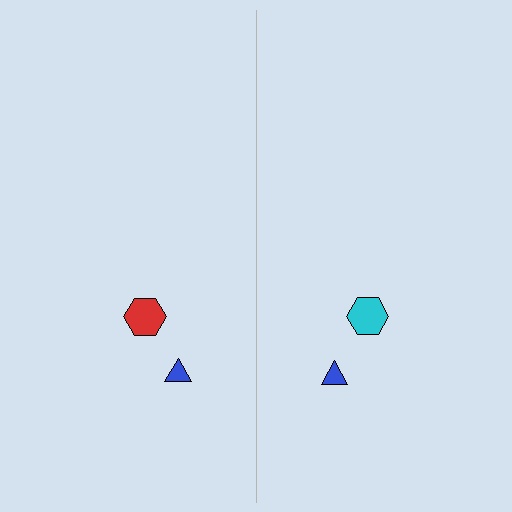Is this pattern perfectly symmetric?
No, the pattern is not perfectly symmetric. The cyan hexagon on the right side breaks the symmetry — its mirror counterpart is red.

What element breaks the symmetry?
The cyan hexagon on the right side breaks the symmetry — its mirror counterpart is red.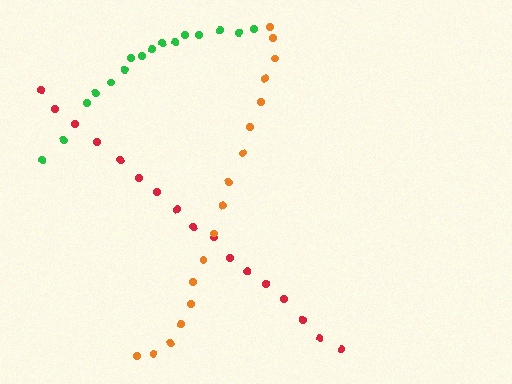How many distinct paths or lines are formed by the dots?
There are 3 distinct paths.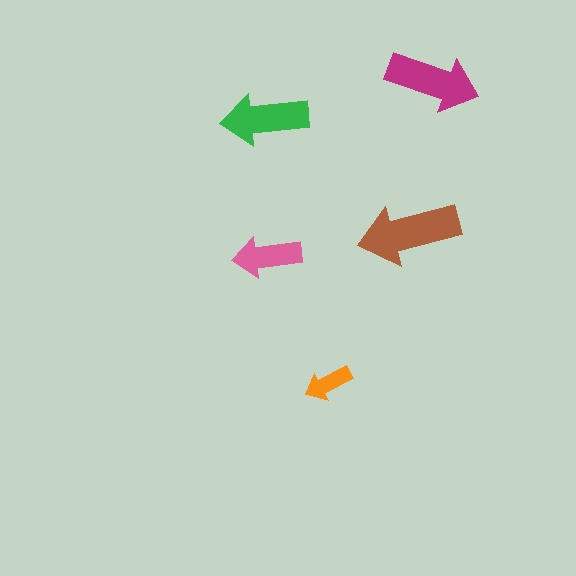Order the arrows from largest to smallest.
the brown one, the magenta one, the green one, the pink one, the orange one.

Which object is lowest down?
The orange arrow is bottommost.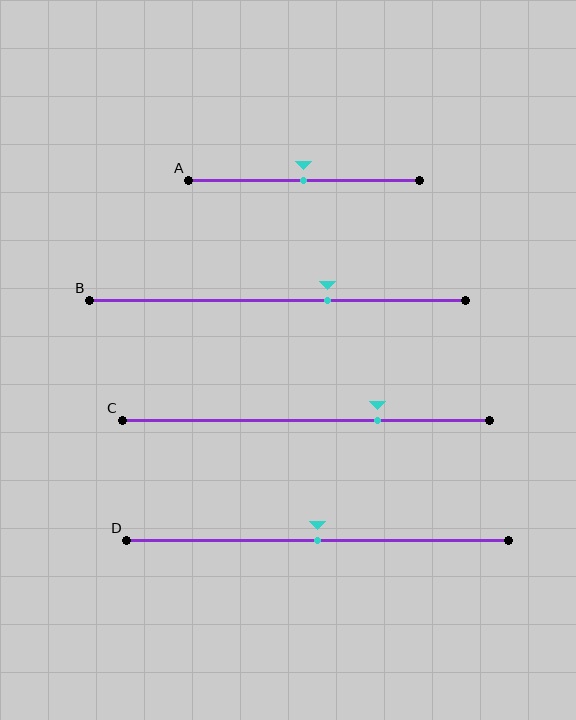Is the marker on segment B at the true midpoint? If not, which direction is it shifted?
No, the marker on segment B is shifted to the right by about 13% of the segment length.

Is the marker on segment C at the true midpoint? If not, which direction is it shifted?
No, the marker on segment C is shifted to the right by about 20% of the segment length.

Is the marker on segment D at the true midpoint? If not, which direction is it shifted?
Yes, the marker on segment D is at the true midpoint.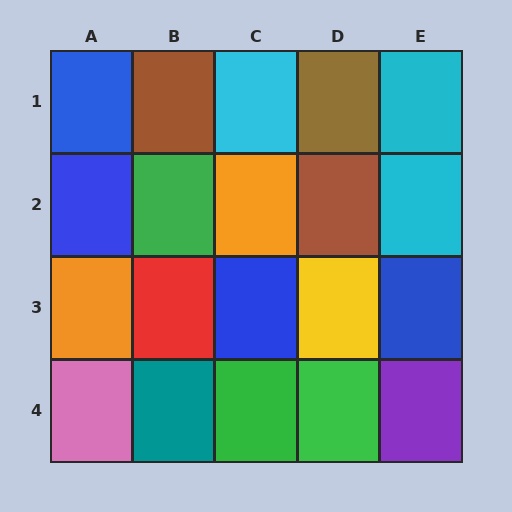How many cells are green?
3 cells are green.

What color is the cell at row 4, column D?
Green.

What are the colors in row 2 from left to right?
Blue, green, orange, brown, cyan.